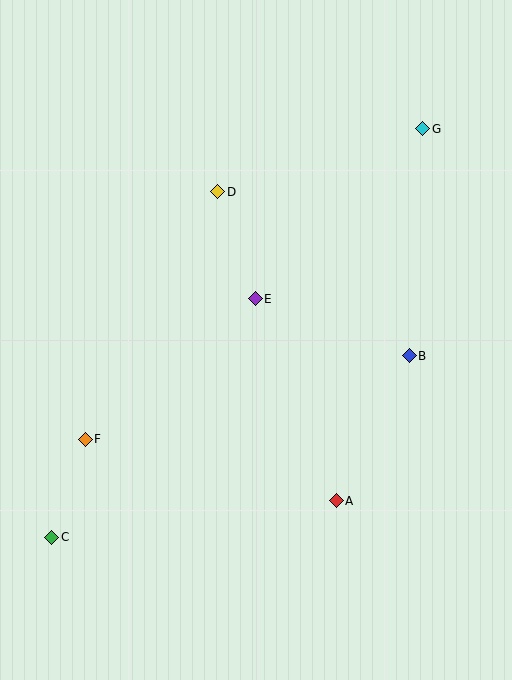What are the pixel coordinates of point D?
Point D is at (218, 192).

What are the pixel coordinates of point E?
Point E is at (255, 299).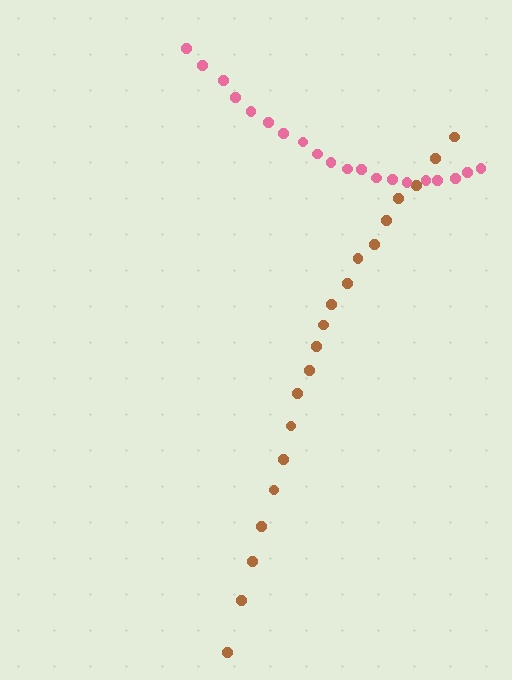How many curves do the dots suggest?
There are 2 distinct paths.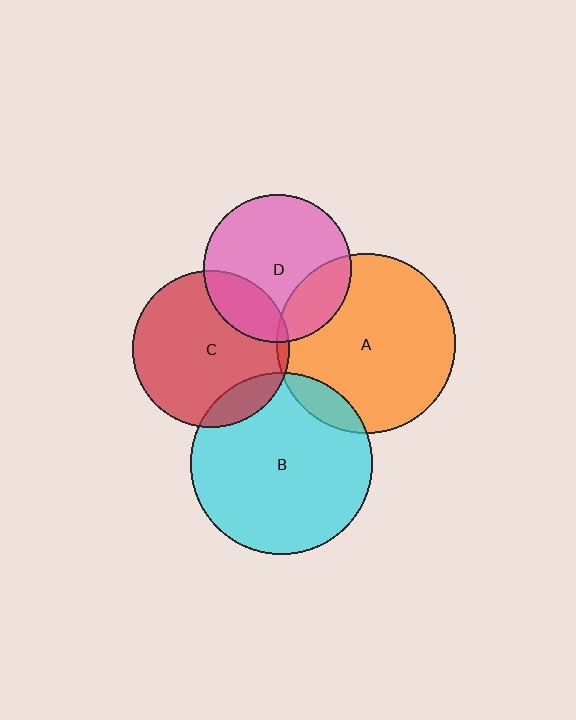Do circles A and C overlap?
Yes.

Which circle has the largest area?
Circle B (cyan).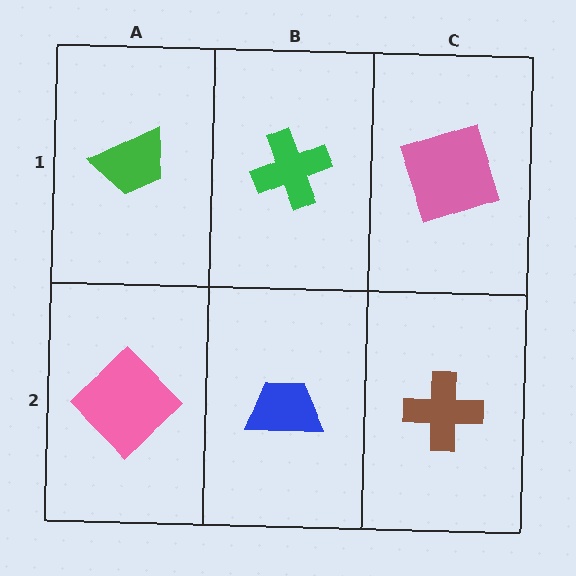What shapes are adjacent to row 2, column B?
A green cross (row 1, column B), a pink diamond (row 2, column A), a brown cross (row 2, column C).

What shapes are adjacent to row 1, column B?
A blue trapezoid (row 2, column B), a green trapezoid (row 1, column A), a pink square (row 1, column C).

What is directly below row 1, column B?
A blue trapezoid.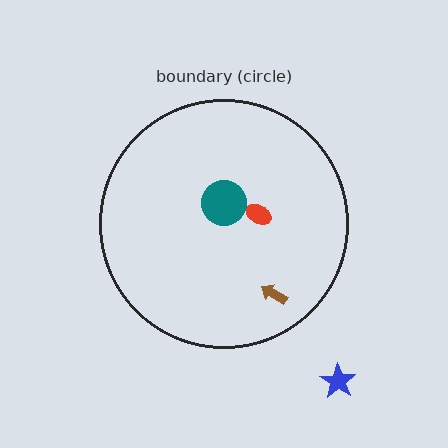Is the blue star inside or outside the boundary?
Outside.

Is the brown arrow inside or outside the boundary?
Inside.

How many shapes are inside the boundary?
3 inside, 1 outside.